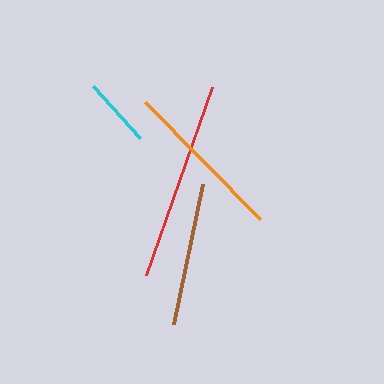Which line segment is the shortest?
The cyan line is the shortest at approximately 71 pixels.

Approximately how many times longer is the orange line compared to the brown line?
The orange line is approximately 1.2 times the length of the brown line.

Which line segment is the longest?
The red line is the longest at approximately 199 pixels.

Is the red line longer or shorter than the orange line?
The red line is longer than the orange line.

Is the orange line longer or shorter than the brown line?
The orange line is longer than the brown line.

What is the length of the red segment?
The red segment is approximately 199 pixels long.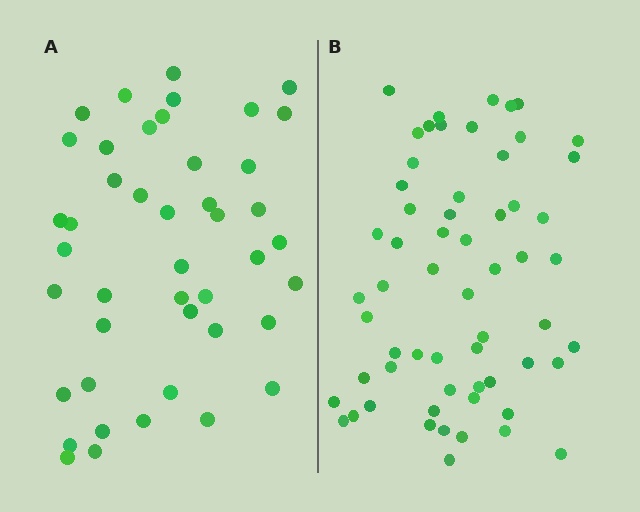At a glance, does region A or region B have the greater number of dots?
Region B (the right region) has more dots.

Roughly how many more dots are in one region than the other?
Region B has approximately 15 more dots than region A.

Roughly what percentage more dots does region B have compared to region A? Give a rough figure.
About 35% more.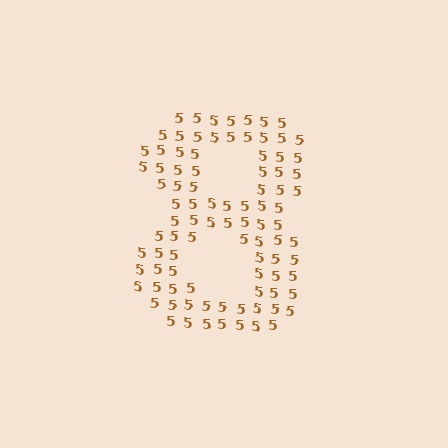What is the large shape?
The large shape is the digit 8.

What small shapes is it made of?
It is made of small digit 5's.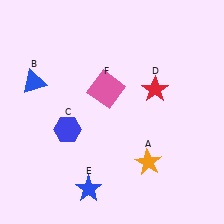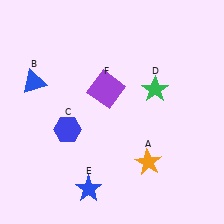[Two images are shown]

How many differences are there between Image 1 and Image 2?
There are 2 differences between the two images.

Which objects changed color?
D changed from red to green. F changed from pink to purple.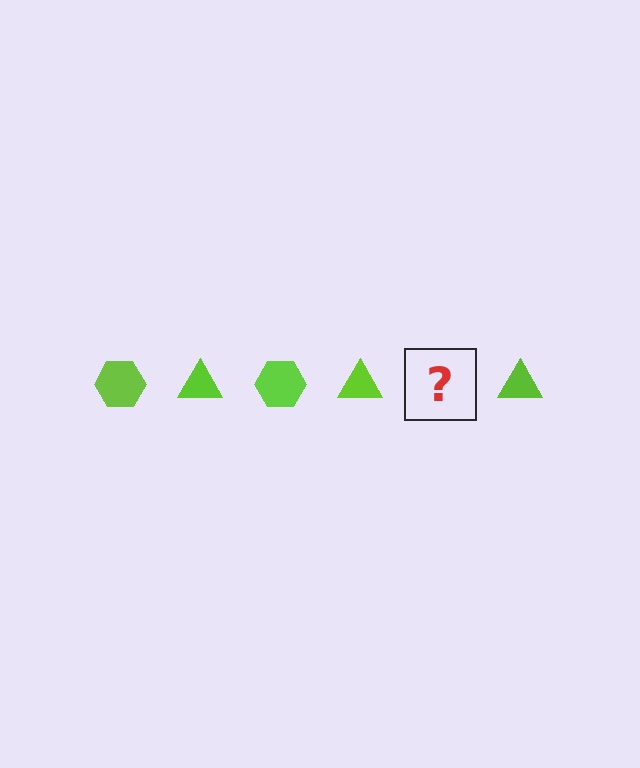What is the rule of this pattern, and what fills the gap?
The rule is that the pattern cycles through hexagon, triangle shapes in lime. The gap should be filled with a lime hexagon.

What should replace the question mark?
The question mark should be replaced with a lime hexagon.